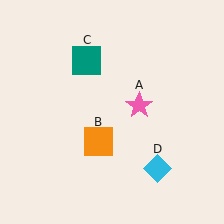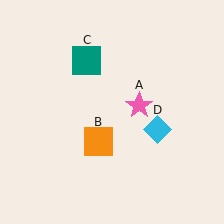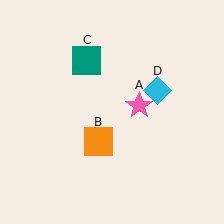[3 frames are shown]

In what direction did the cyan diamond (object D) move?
The cyan diamond (object D) moved up.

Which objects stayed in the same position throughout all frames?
Pink star (object A) and orange square (object B) and teal square (object C) remained stationary.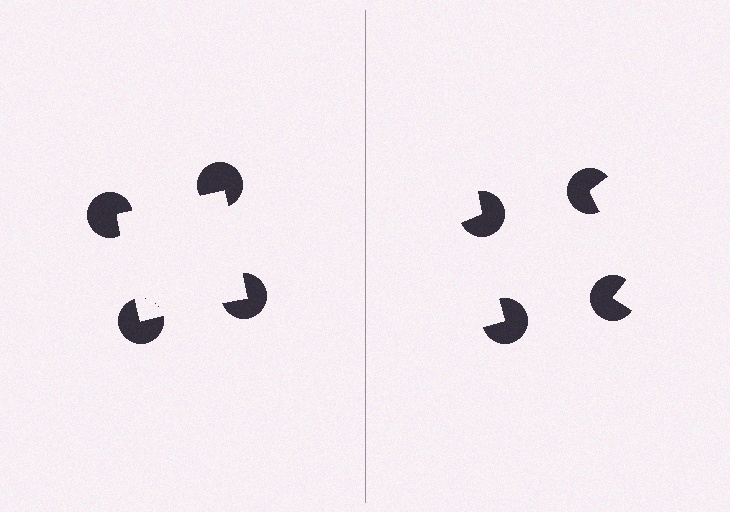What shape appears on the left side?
An illusory square.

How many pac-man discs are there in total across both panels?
8 — 4 on each side.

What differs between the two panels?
The pac-man discs are positioned identically on both sides; only the wedge orientations differ. On the left they align to a square; on the right they are misaligned.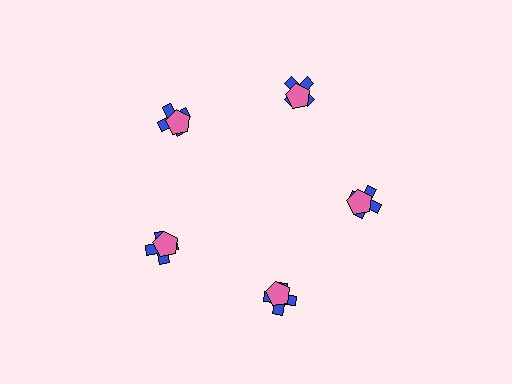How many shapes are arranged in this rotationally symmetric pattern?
There are 10 shapes, arranged in 5 groups of 2.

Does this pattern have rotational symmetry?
Yes, this pattern has 5-fold rotational symmetry. It looks the same after rotating 72 degrees around the center.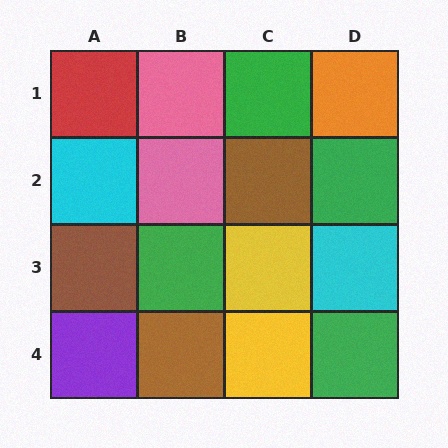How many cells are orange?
1 cell is orange.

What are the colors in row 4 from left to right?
Purple, brown, yellow, green.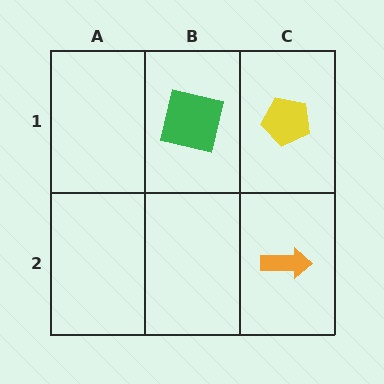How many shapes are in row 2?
1 shape.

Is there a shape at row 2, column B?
No, that cell is empty.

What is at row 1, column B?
A green square.